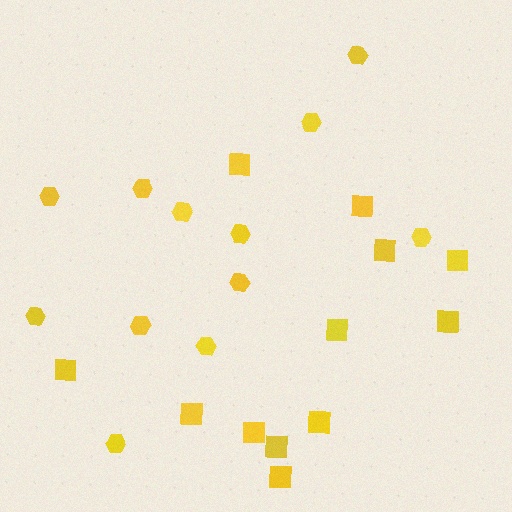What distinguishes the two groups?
There are 2 groups: one group of squares (12) and one group of hexagons (12).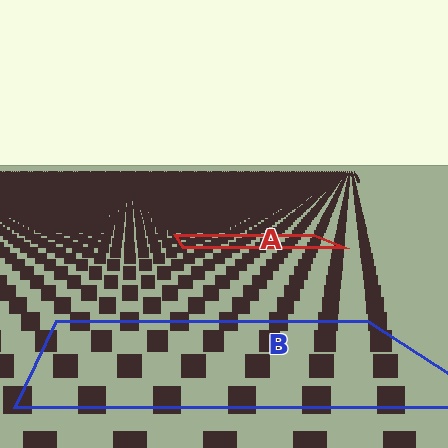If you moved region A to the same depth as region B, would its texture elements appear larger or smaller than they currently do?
They would appear larger. At a closer depth, the same texture elements are projected at a bigger on-screen size.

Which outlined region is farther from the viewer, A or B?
Region A is farther from the viewer — the texture elements inside it appear smaller and more densely packed.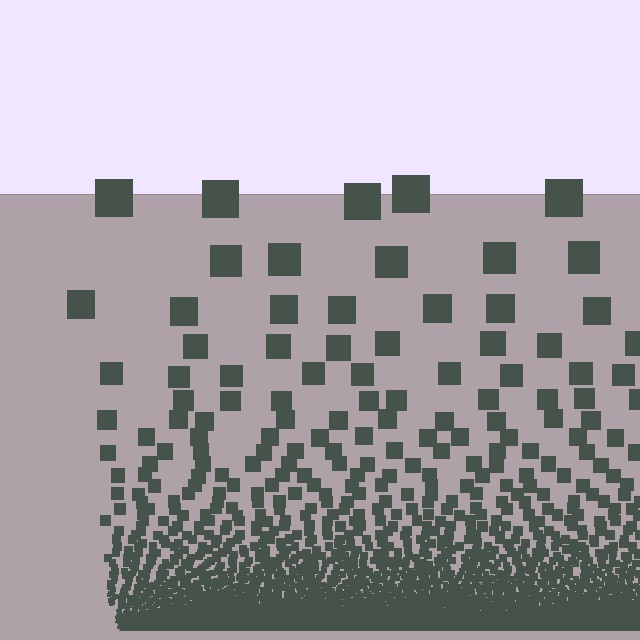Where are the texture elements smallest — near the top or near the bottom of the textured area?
Near the bottom.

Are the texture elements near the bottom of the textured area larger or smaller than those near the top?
Smaller. The gradient is inverted — elements near the bottom are smaller and denser.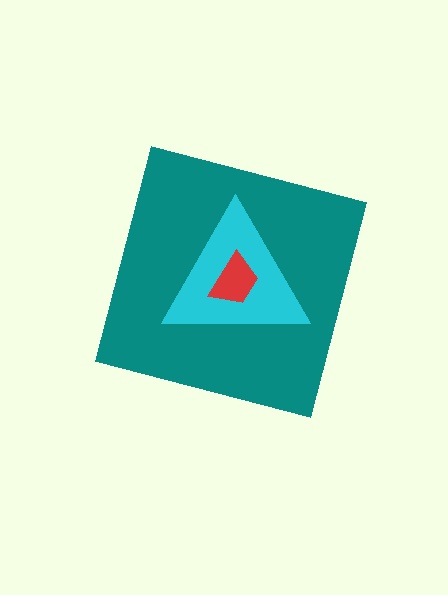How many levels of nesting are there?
3.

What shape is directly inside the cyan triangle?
The red trapezoid.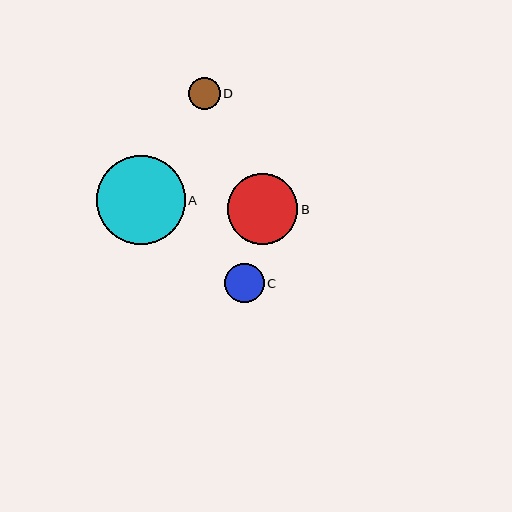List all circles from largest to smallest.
From largest to smallest: A, B, C, D.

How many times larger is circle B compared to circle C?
Circle B is approximately 1.8 times the size of circle C.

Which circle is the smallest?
Circle D is the smallest with a size of approximately 32 pixels.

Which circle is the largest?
Circle A is the largest with a size of approximately 89 pixels.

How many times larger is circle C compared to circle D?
Circle C is approximately 1.2 times the size of circle D.